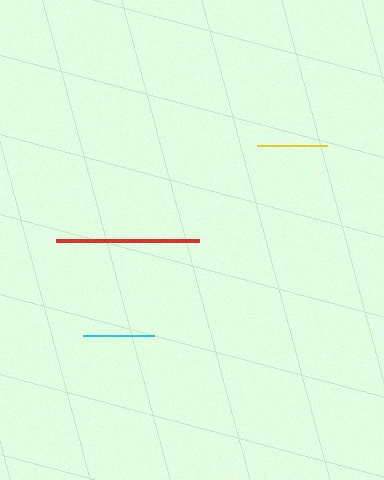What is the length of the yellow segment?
The yellow segment is approximately 71 pixels long.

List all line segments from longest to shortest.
From longest to shortest: red, yellow, cyan.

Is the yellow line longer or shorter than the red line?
The red line is longer than the yellow line.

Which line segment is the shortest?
The cyan line is the shortest at approximately 71 pixels.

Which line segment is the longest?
The red line is the longest at approximately 142 pixels.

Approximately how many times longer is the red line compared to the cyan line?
The red line is approximately 2.0 times the length of the cyan line.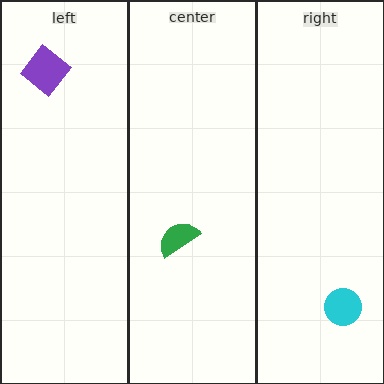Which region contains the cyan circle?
The right region.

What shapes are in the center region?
The green semicircle.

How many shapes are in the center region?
1.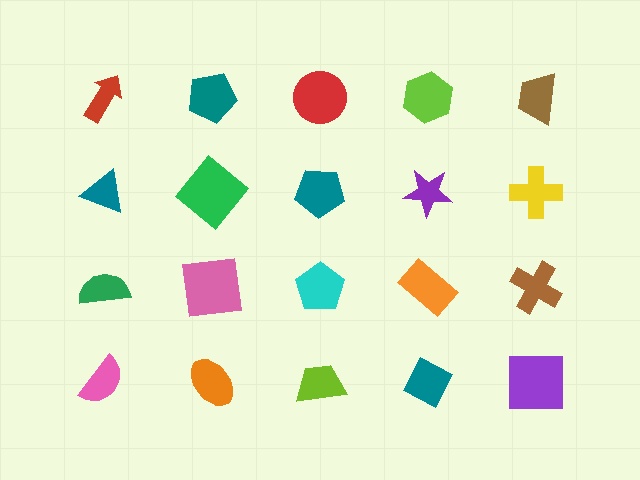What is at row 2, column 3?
A teal pentagon.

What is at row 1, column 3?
A red circle.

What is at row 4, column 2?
An orange ellipse.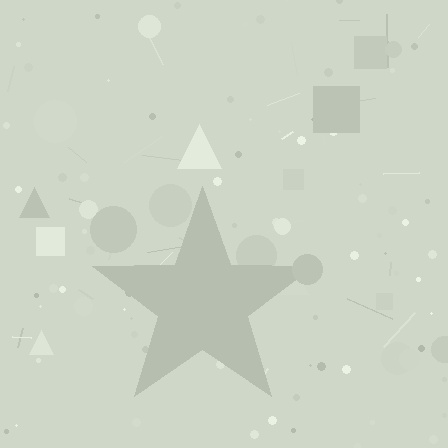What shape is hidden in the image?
A star is hidden in the image.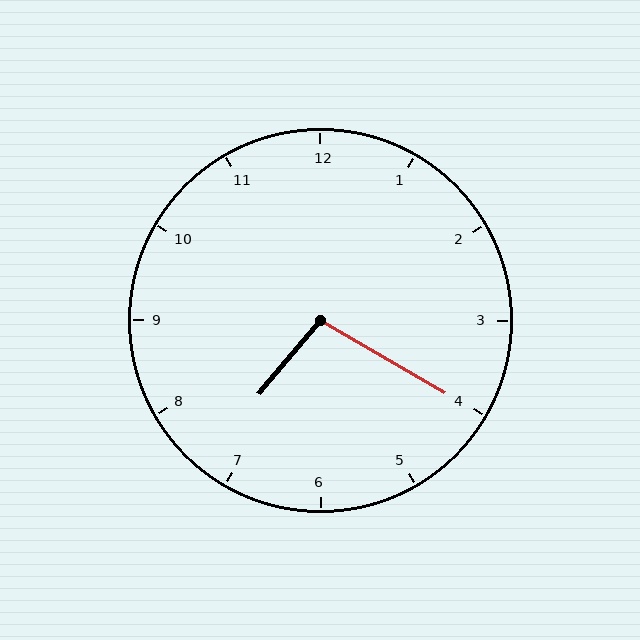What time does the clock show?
7:20.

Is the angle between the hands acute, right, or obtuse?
It is obtuse.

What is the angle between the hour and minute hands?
Approximately 100 degrees.